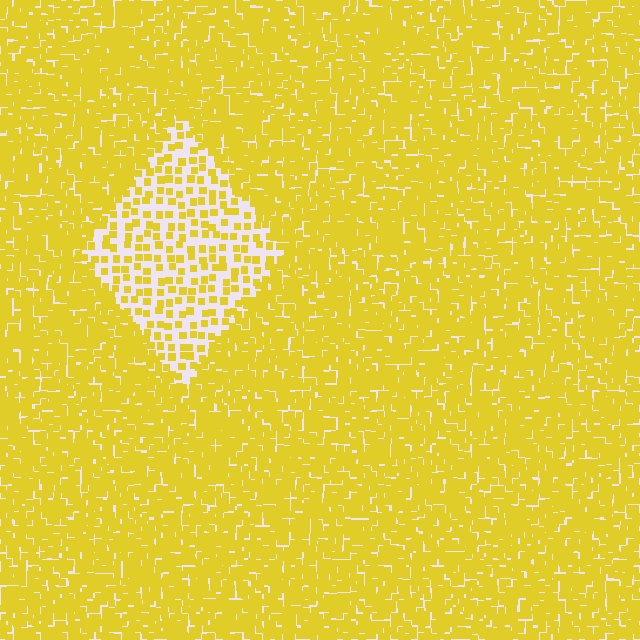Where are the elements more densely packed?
The elements are more densely packed outside the diamond boundary.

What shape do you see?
I see a diamond.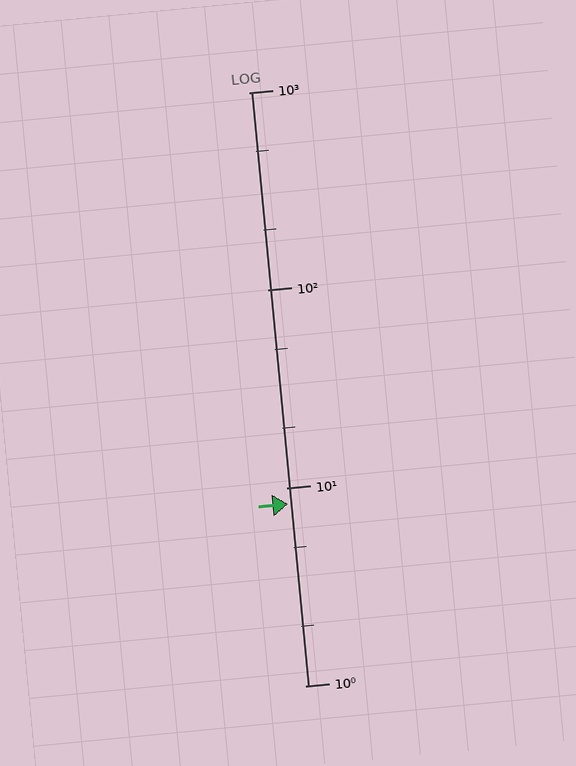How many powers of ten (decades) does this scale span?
The scale spans 3 decades, from 1 to 1000.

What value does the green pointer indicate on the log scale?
The pointer indicates approximately 8.3.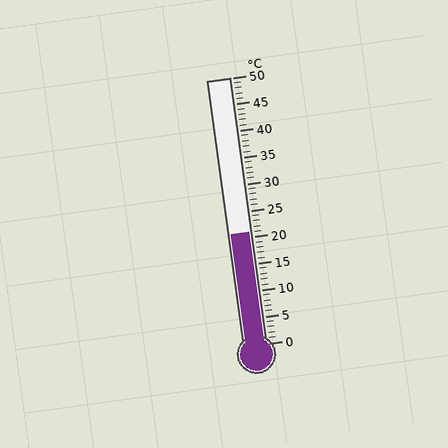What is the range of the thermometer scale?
The thermometer scale ranges from 0°C to 50°C.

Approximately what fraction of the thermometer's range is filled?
The thermometer is filled to approximately 40% of its range.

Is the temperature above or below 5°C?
The temperature is above 5°C.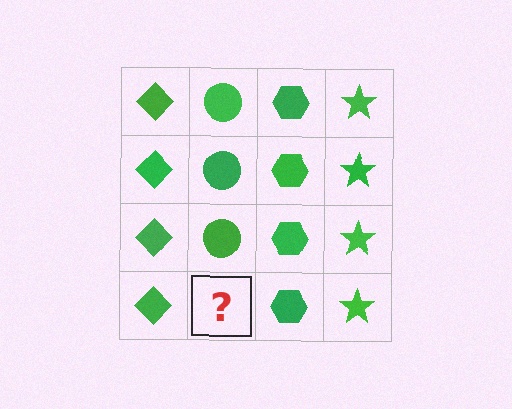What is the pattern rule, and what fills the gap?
The rule is that each column has a consistent shape. The gap should be filled with a green circle.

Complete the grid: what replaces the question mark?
The question mark should be replaced with a green circle.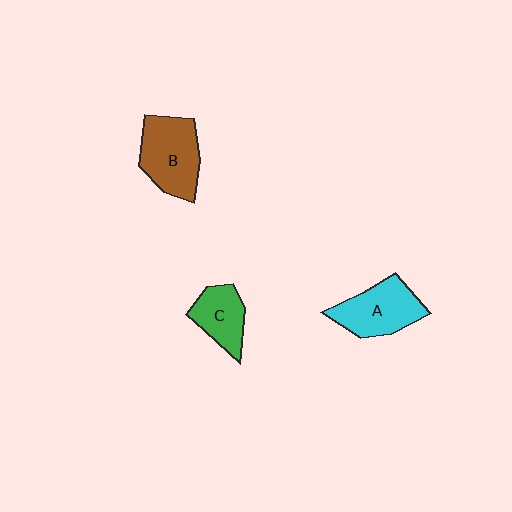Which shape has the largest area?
Shape B (brown).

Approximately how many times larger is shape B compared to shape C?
Approximately 1.5 times.